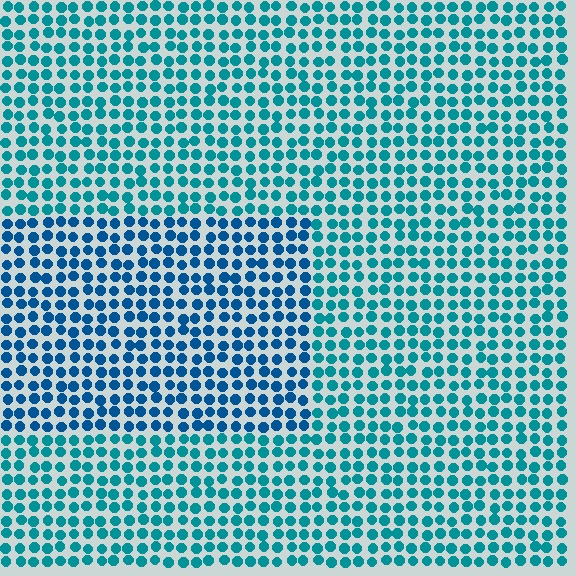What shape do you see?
I see a rectangle.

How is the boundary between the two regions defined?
The boundary is defined purely by a slight shift in hue (about 25 degrees). Spacing, size, and orientation are identical on both sides.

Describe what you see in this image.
The image is filled with small teal elements in a uniform arrangement. A rectangle-shaped region is visible where the elements are tinted to a slightly different hue, forming a subtle color boundary.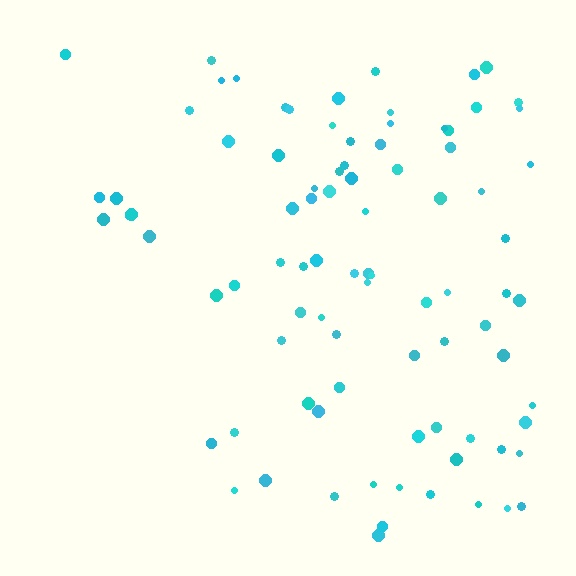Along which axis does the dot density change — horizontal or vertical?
Horizontal.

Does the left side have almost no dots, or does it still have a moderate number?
Still a moderate number, just noticeably fewer than the right.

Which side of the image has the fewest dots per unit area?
The left.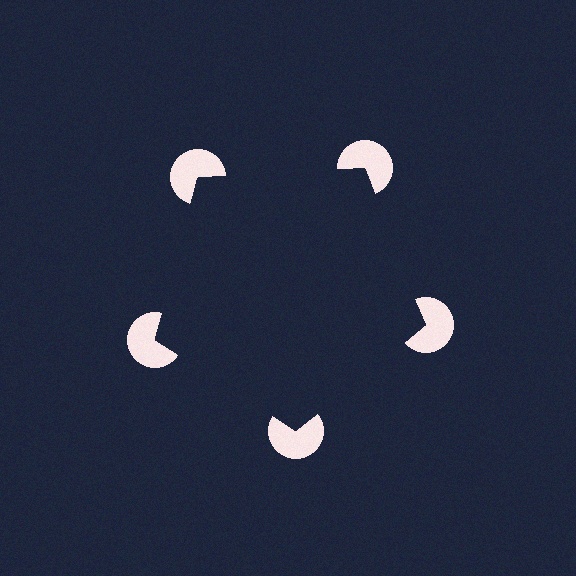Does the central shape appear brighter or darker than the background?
It typically appears slightly darker than the background, even though no actual brightness change is drawn.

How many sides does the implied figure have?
5 sides.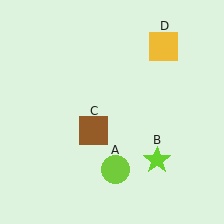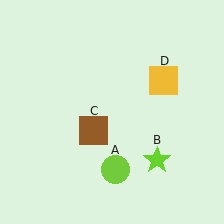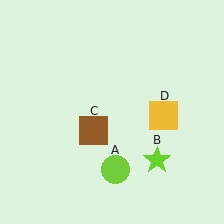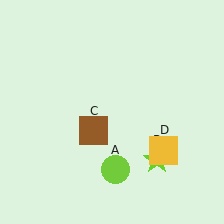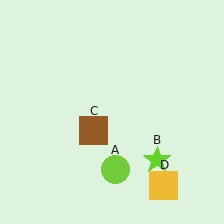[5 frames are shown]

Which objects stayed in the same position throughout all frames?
Lime circle (object A) and lime star (object B) and brown square (object C) remained stationary.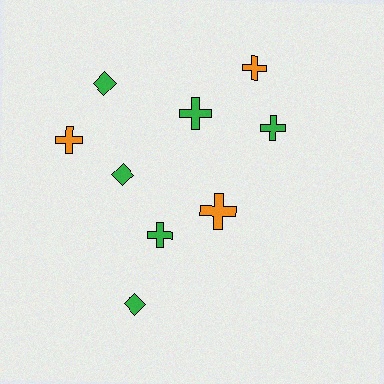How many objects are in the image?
There are 9 objects.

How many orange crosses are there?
There are 3 orange crosses.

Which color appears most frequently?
Green, with 6 objects.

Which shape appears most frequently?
Cross, with 6 objects.